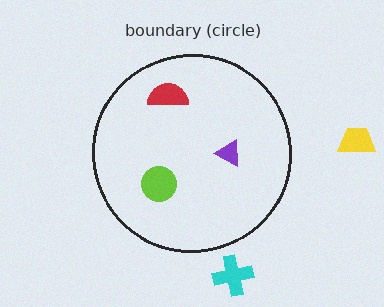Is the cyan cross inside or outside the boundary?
Outside.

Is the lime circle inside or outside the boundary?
Inside.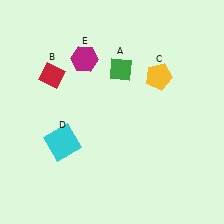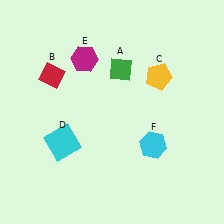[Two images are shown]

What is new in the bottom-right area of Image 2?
A cyan hexagon (F) was added in the bottom-right area of Image 2.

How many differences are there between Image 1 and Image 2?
There is 1 difference between the two images.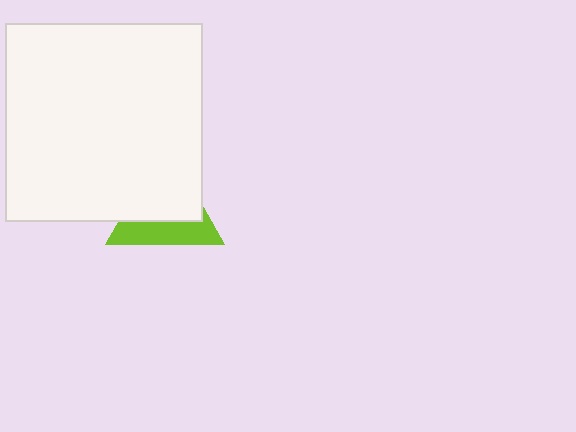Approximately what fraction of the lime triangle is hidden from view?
Roughly 59% of the lime triangle is hidden behind the white square.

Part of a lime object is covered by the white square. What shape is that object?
It is a triangle.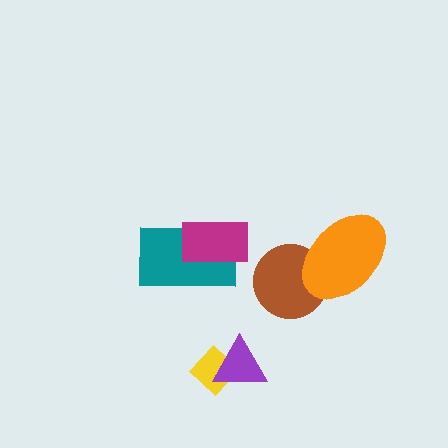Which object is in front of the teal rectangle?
The magenta rectangle is in front of the teal rectangle.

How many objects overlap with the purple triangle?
1 object overlaps with the purple triangle.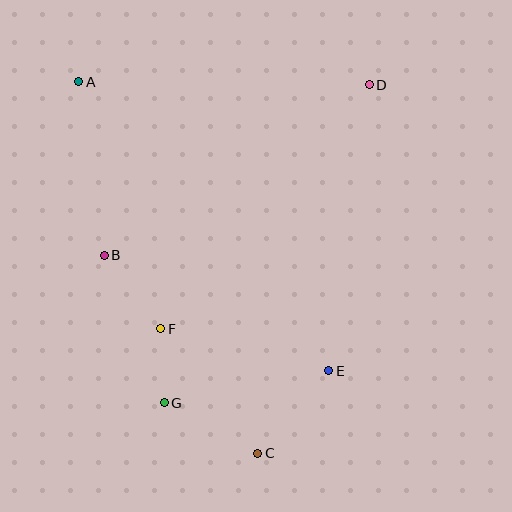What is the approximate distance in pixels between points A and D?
The distance between A and D is approximately 290 pixels.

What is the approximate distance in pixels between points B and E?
The distance between B and E is approximately 253 pixels.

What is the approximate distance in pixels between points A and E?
The distance between A and E is approximately 382 pixels.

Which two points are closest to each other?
Points F and G are closest to each other.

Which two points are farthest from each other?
Points A and C are farthest from each other.